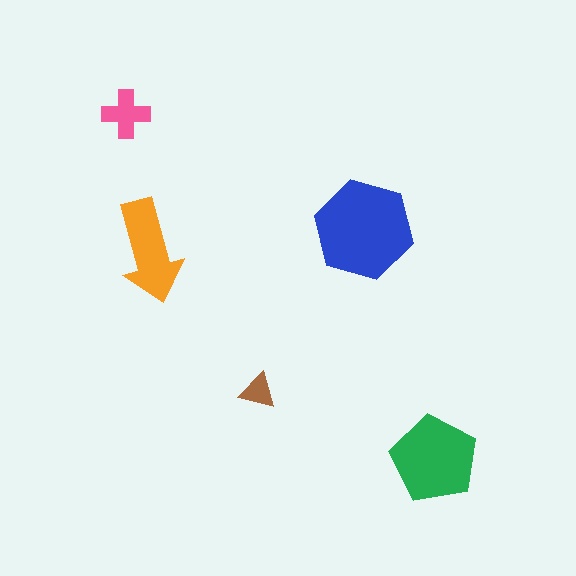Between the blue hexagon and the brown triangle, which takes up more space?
The blue hexagon.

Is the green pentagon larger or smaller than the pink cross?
Larger.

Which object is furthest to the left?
The pink cross is leftmost.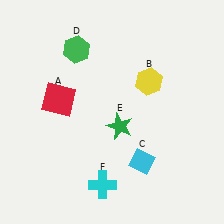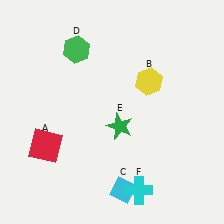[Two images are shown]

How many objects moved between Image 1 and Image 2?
3 objects moved between the two images.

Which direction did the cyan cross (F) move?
The cyan cross (F) moved right.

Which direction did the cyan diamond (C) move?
The cyan diamond (C) moved down.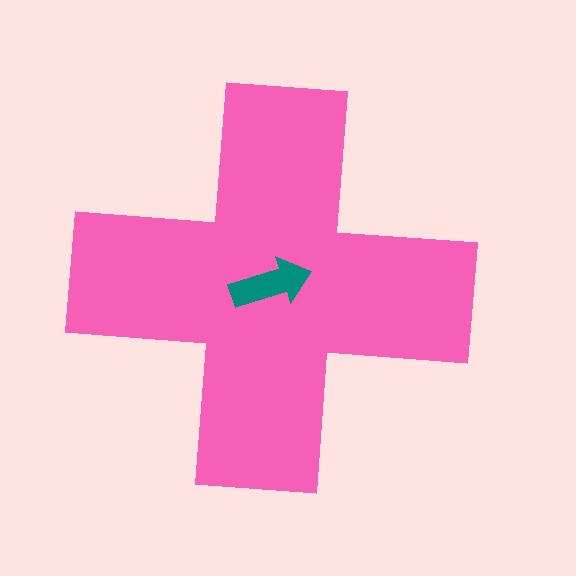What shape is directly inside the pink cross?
The teal arrow.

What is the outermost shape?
The pink cross.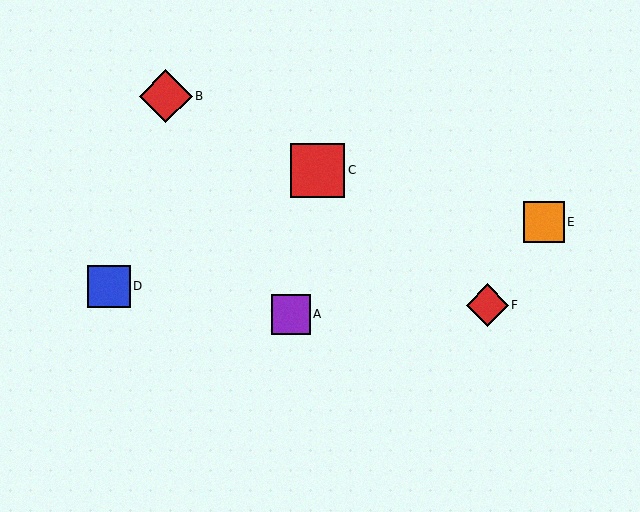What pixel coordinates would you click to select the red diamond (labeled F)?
Click at (487, 305) to select the red diamond F.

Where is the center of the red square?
The center of the red square is at (318, 170).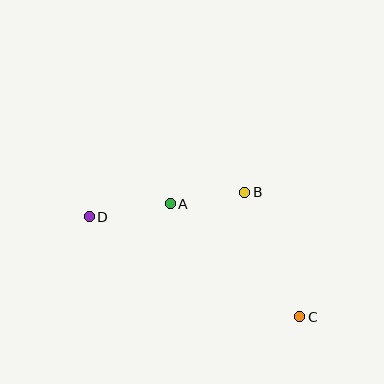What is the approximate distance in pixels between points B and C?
The distance between B and C is approximately 136 pixels.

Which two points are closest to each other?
Points A and B are closest to each other.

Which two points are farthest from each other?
Points C and D are farthest from each other.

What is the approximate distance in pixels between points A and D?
The distance between A and D is approximately 82 pixels.